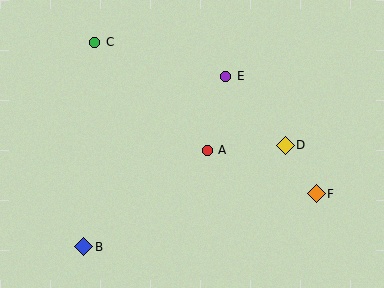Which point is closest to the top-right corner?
Point D is closest to the top-right corner.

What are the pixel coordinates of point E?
Point E is at (226, 76).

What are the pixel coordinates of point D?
Point D is at (285, 145).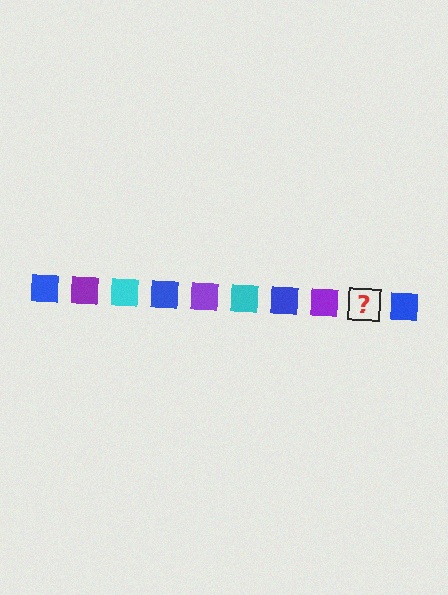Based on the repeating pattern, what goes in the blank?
The blank should be a cyan square.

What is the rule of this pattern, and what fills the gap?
The rule is that the pattern cycles through blue, purple, cyan squares. The gap should be filled with a cyan square.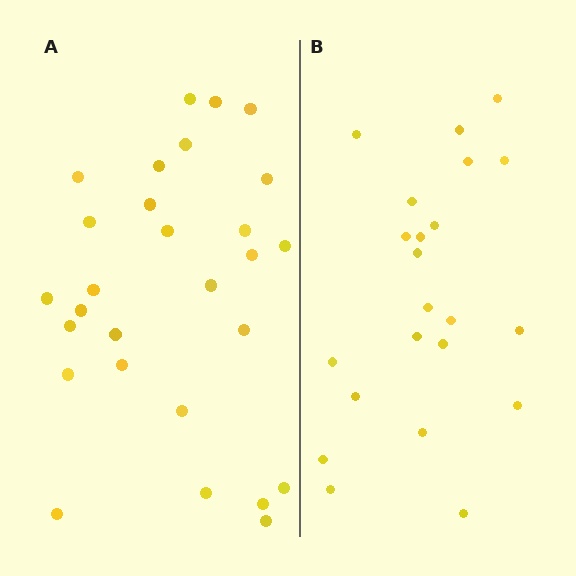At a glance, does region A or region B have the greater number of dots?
Region A (the left region) has more dots.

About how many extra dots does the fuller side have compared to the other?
Region A has about 6 more dots than region B.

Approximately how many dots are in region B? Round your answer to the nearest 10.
About 20 dots. (The exact count is 22, which rounds to 20.)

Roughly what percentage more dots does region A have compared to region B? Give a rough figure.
About 25% more.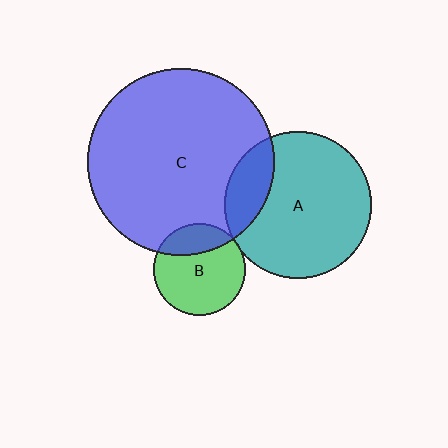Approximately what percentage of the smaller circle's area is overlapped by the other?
Approximately 5%.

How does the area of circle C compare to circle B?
Approximately 4.1 times.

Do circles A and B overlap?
Yes.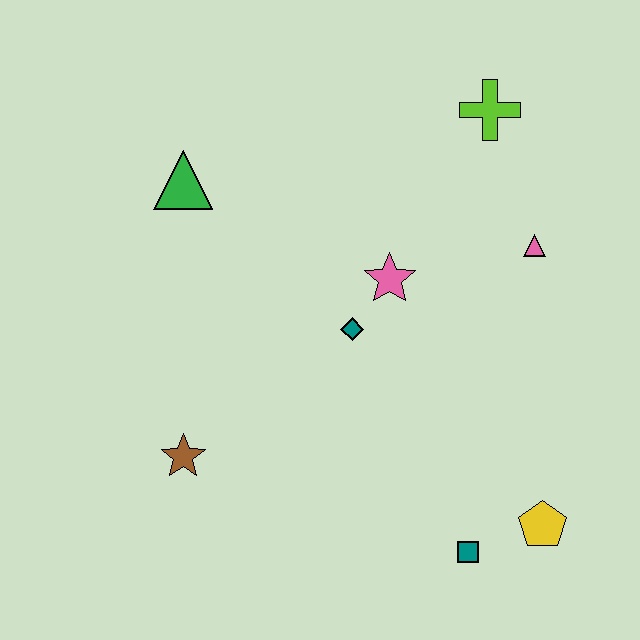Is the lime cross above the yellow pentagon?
Yes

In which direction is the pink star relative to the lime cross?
The pink star is below the lime cross.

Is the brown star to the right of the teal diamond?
No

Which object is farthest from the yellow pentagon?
The green triangle is farthest from the yellow pentagon.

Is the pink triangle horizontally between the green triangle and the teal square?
No